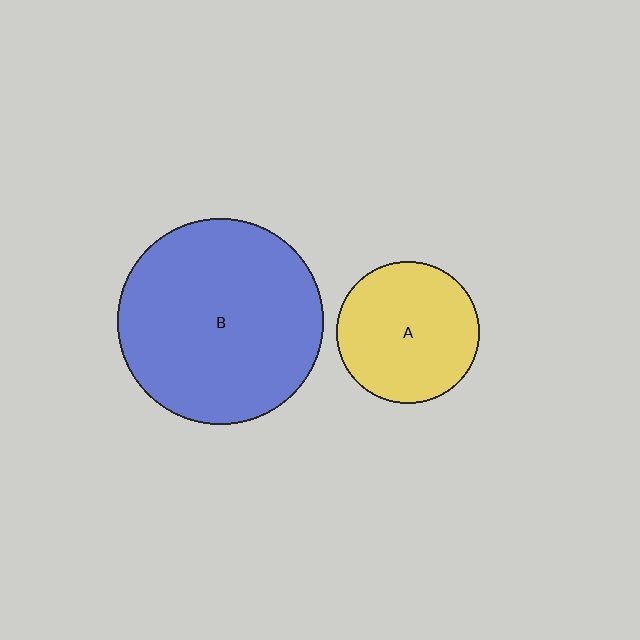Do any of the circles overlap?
No, none of the circles overlap.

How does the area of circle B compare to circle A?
Approximately 2.1 times.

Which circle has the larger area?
Circle B (blue).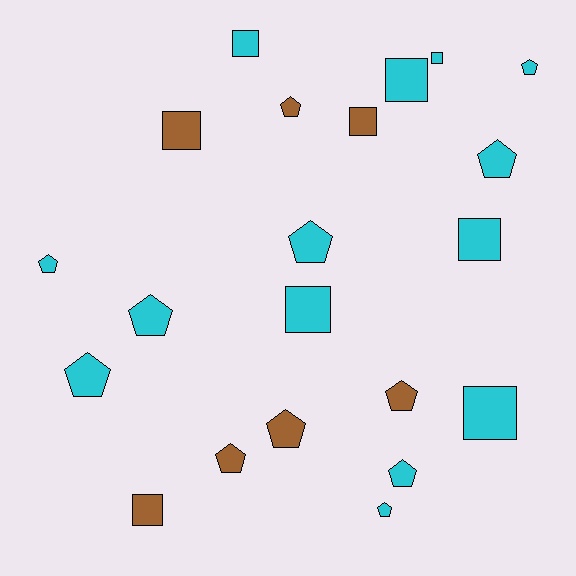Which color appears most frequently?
Cyan, with 14 objects.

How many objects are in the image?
There are 21 objects.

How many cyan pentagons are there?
There are 8 cyan pentagons.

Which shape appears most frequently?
Pentagon, with 12 objects.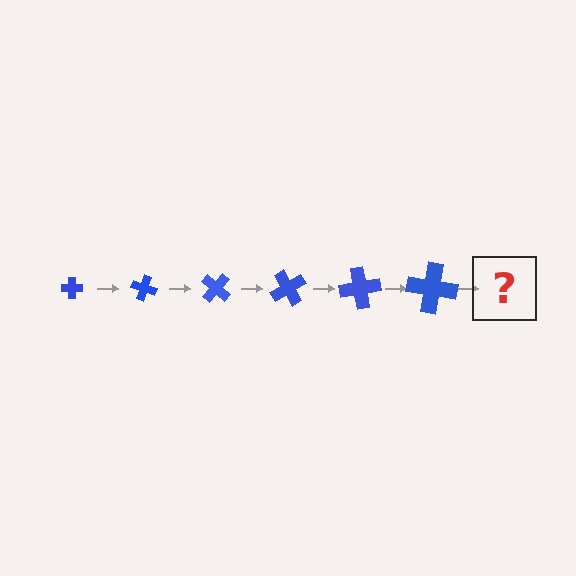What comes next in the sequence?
The next element should be a cross, larger than the previous one and rotated 120 degrees from the start.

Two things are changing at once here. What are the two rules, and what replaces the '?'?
The two rules are that the cross grows larger each step and it rotates 20 degrees each step. The '?' should be a cross, larger than the previous one and rotated 120 degrees from the start.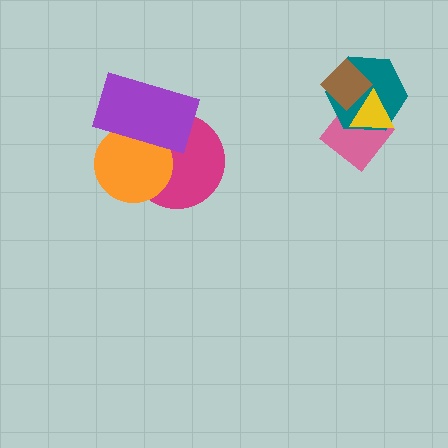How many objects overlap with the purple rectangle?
2 objects overlap with the purple rectangle.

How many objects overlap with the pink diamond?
3 objects overlap with the pink diamond.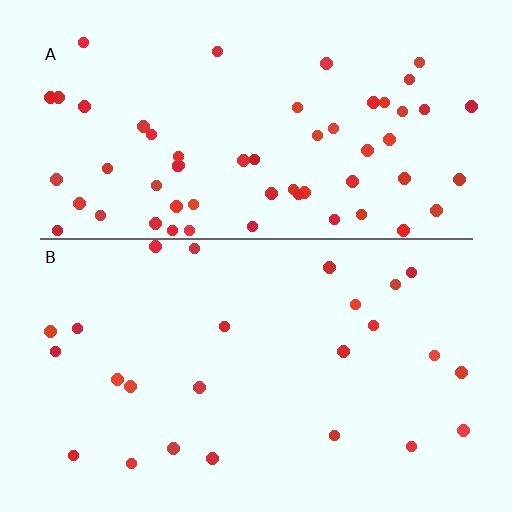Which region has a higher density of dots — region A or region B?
A (the top).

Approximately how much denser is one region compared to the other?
Approximately 2.4× — region A over region B.